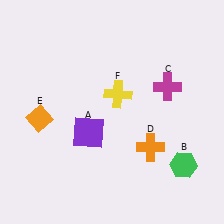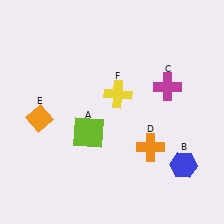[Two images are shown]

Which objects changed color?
A changed from purple to lime. B changed from green to blue.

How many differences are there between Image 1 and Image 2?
There are 2 differences between the two images.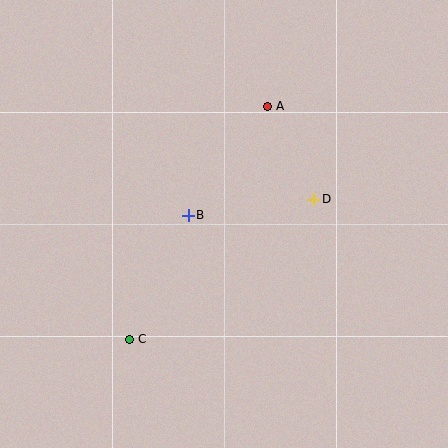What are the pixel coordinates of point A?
Point A is at (268, 106).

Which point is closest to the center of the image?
Point B at (188, 215) is closest to the center.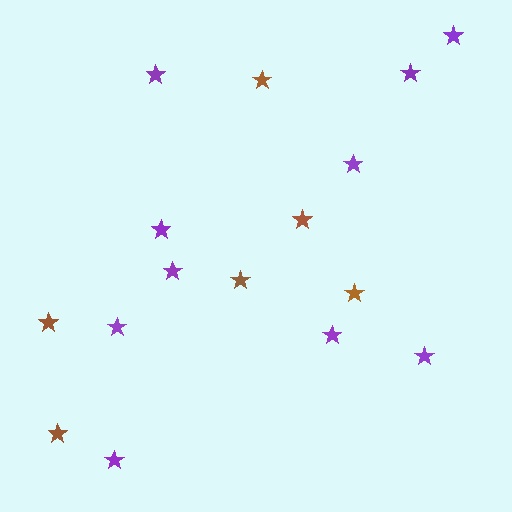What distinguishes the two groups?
There are 2 groups: one group of purple stars (10) and one group of brown stars (6).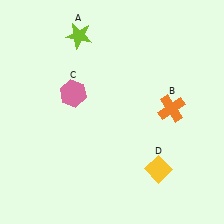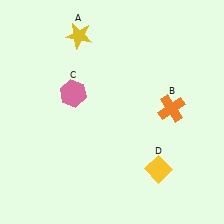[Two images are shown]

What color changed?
The star (A) changed from lime in Image 1 to yellow in Image 2.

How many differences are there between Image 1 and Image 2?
There is 1 difference between the two images.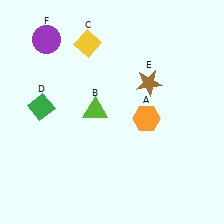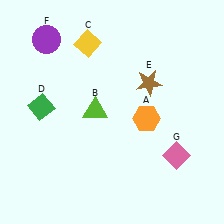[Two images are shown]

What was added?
A pink diamond (G) was added in Image 2.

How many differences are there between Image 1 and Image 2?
There is 1 difference between the two images.